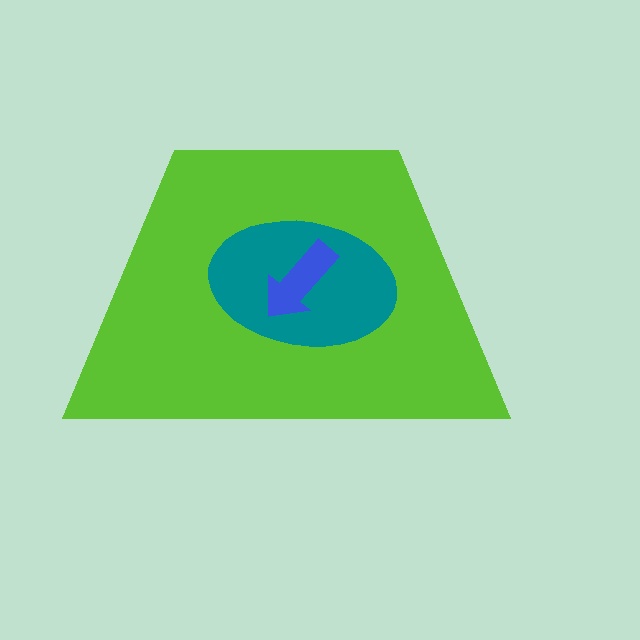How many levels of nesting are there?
3.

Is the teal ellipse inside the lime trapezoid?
Yes.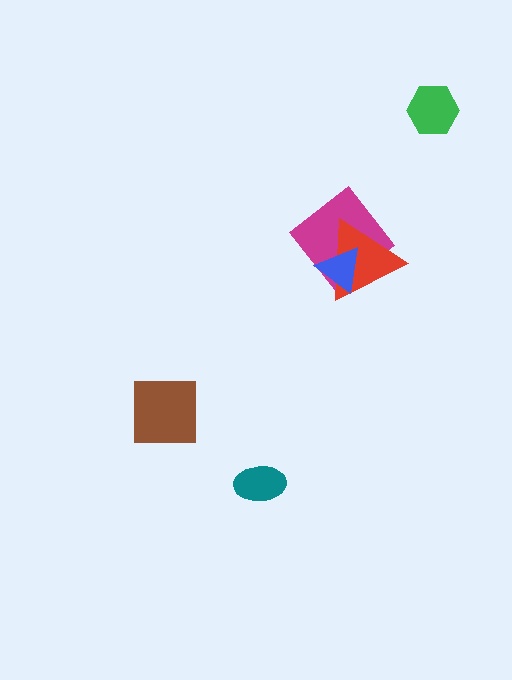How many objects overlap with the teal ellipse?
0 objects overlap with the teal ellipse.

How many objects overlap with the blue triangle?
2 objects overlap with the blue triangle.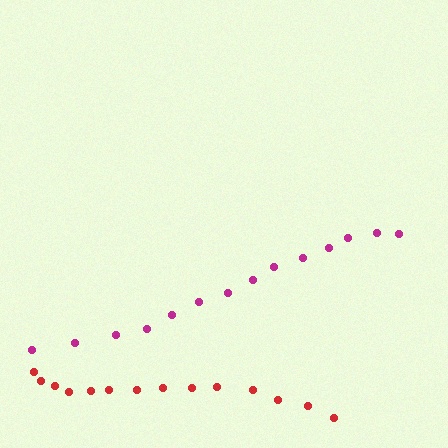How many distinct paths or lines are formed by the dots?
There are 2 distinct paths.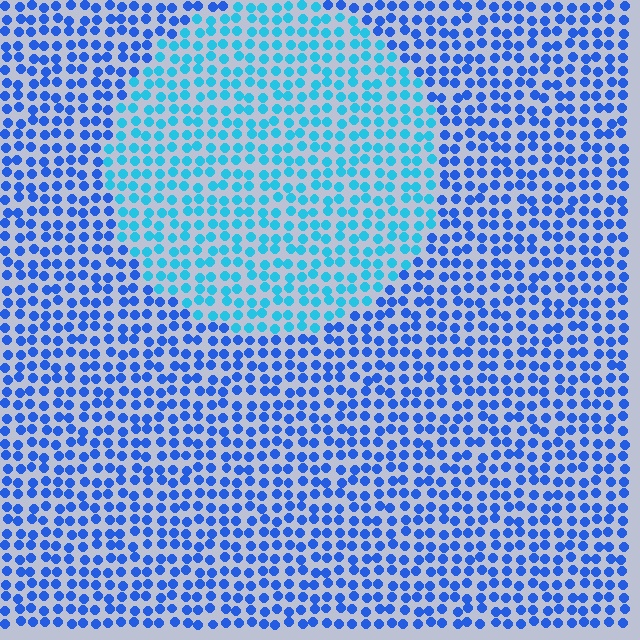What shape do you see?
I see a circle.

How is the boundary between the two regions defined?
The boundary is defined purely by a slight shift in hue (about 33 degrees). Spacing, size, and orientation are identical on both sides.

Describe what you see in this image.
The image is filled with small blue elements in a uniform arrangement. A circle-shaped region is visible where the elements are tinted to a slightly different hue, forming a subtle color boundary.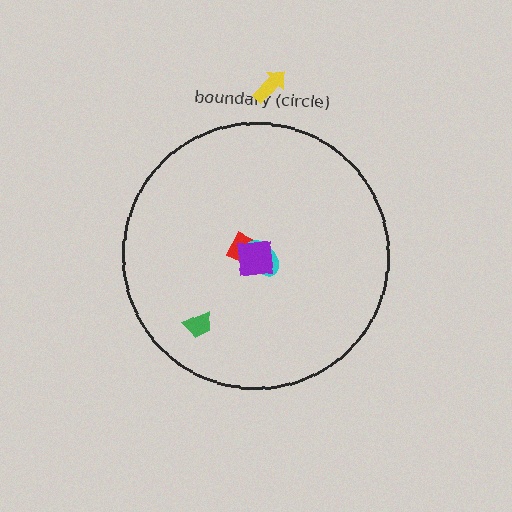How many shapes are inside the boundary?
4 inside, 1 outside.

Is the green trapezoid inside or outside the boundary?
Inside.